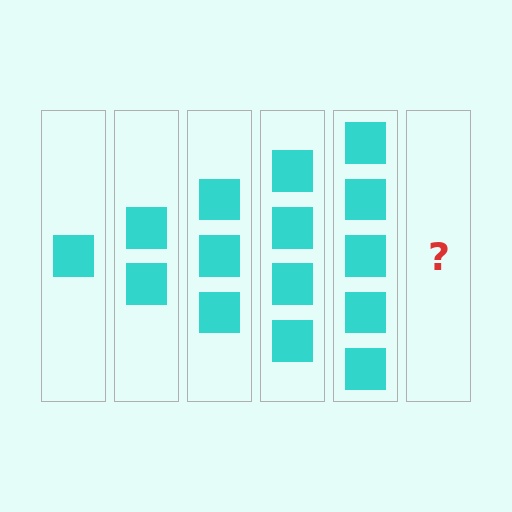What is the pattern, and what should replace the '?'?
The pattern is that each step adds one more square. The '?' should be 6 squares.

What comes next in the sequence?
The next element should be 6 squares.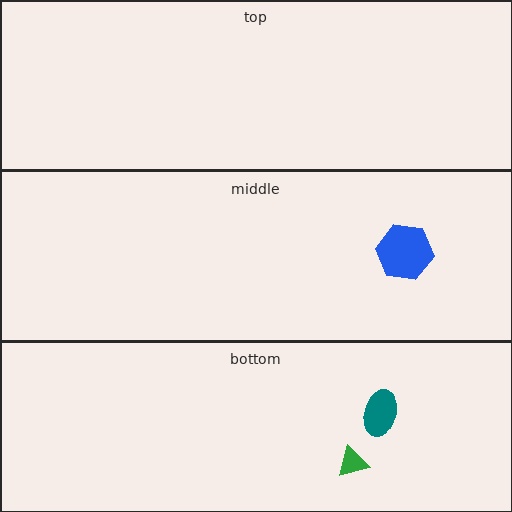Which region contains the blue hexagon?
The middle region.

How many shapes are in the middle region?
1.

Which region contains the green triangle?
The bottom region.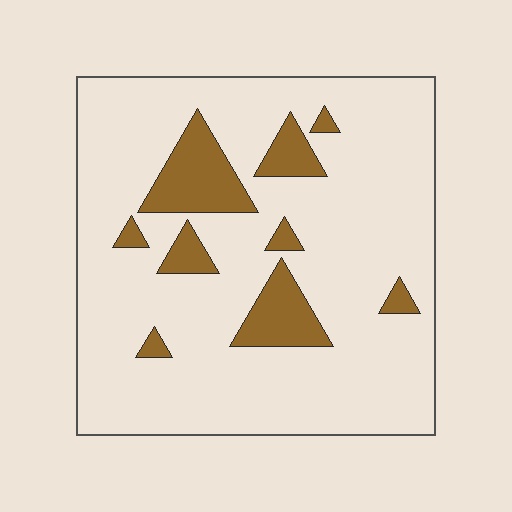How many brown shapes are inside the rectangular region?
9.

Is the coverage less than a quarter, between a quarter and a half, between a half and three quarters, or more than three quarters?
Less than a quarter.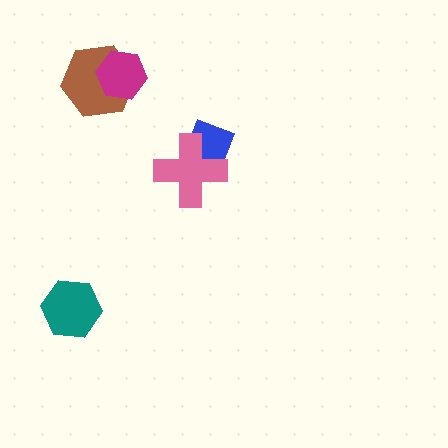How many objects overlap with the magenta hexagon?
1 object overlaps with the magenta hexagon.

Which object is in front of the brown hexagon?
The magenta hexagon is in front of the brown hexagon.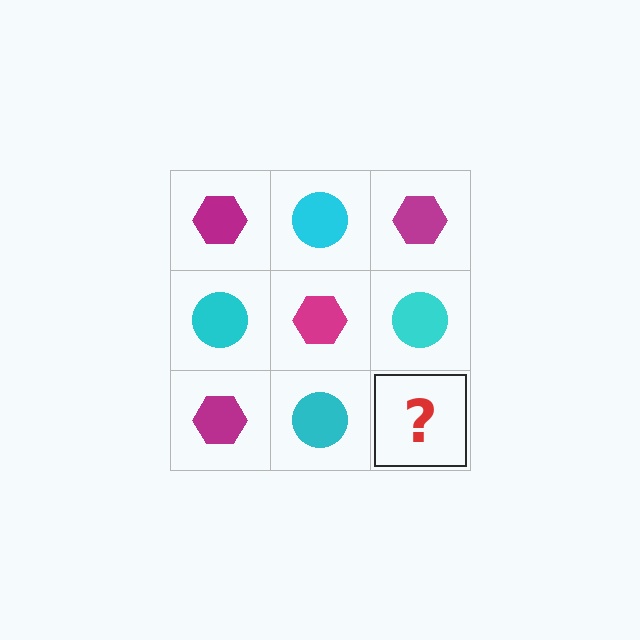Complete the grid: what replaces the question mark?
The question mark should be replaced with a magenta hexagon.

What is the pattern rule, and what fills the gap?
The rule is that it alternates magenta hexagon and cyan circle in a checkerboard pattern. The gap should be filled with a magenta hexagon.